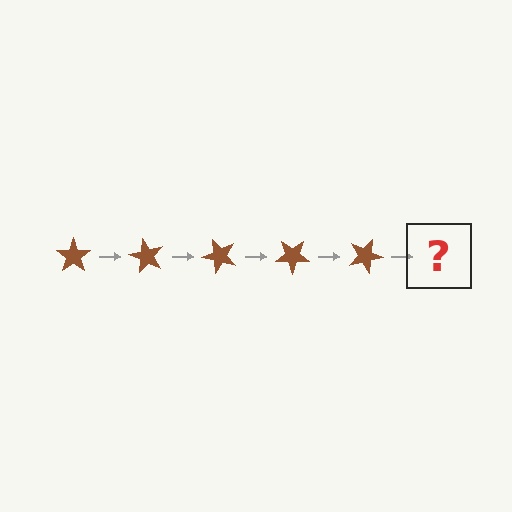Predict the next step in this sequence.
The next step is a brown star rotated 300 degrees.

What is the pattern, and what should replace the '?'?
The pattern is that the star rotates 60 degrees each step. The '?' should be a brown star rotated 300 degrees.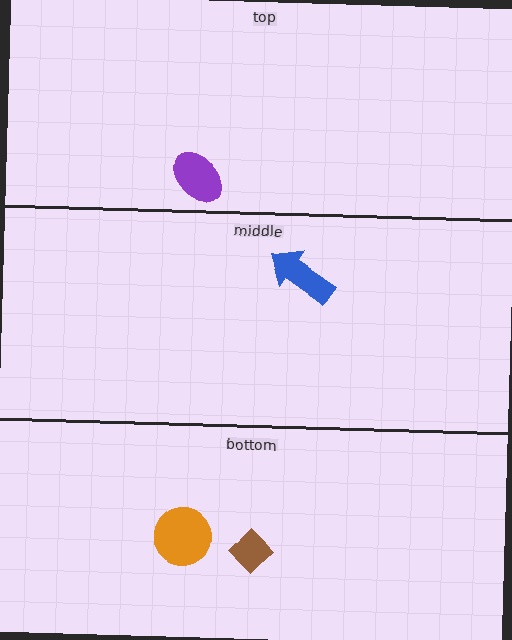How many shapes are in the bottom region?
2.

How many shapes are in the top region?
1.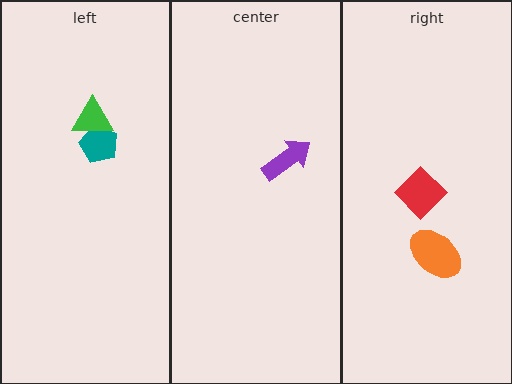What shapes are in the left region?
The teal pentagon, the green triangle.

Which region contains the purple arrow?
The center region.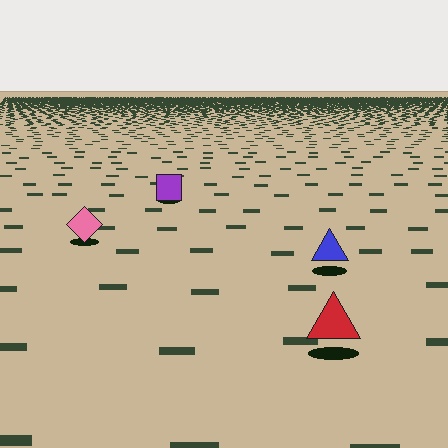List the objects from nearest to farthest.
From nearest to farthest: the red triangle, the blue triangle, the pink diamond, the purple square.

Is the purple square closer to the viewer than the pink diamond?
No. The pink diamond is closer — you can tell from the texture gradient: the ground texture is coarser near it.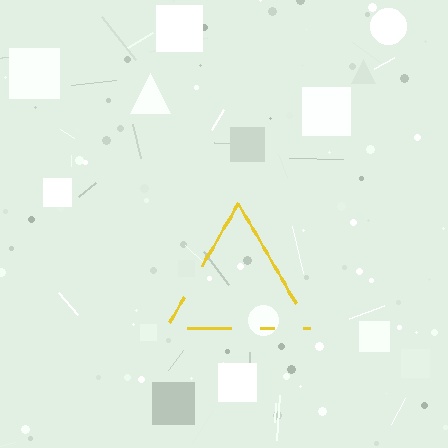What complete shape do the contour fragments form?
The contour fragments form a triangle.